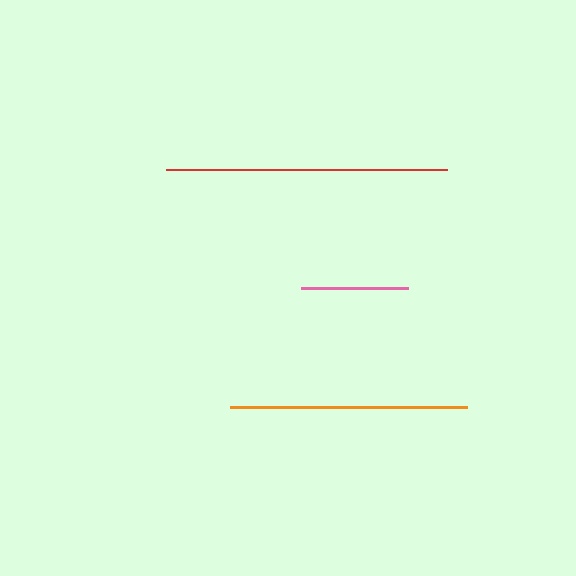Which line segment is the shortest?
The pink line is the shortest at approximately 107 pixels.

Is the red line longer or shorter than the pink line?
The red line is longer than the pink line.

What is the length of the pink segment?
The pink segment is approximately 107 pixels long.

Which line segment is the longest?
The red line is the longest at approximately 282 pixels.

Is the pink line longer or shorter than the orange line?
The orange line is longer than the pink line.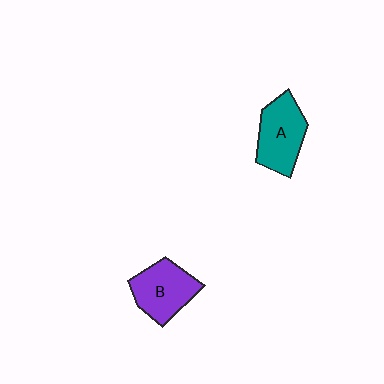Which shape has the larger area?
Shape A (teal).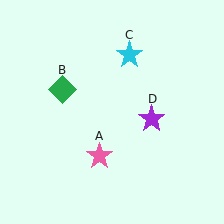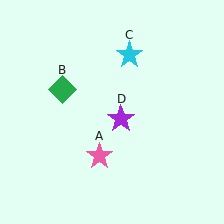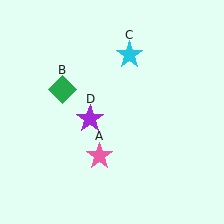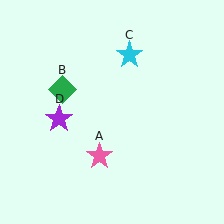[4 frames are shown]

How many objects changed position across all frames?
1 object changed position: purple star (object D).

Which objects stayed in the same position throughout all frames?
Pink star (object A) and green diamond (object B) and cyan star (object C) remained stationary.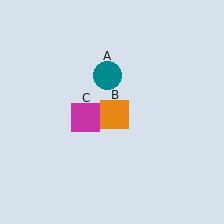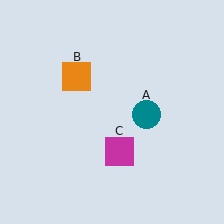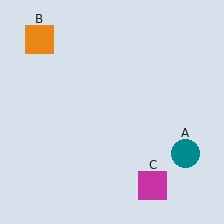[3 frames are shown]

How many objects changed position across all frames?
3 objects changed position: teal circle (object A), orange square (object B), magenta square (object C).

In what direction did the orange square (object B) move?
The orange square (object B) moved up and to the left.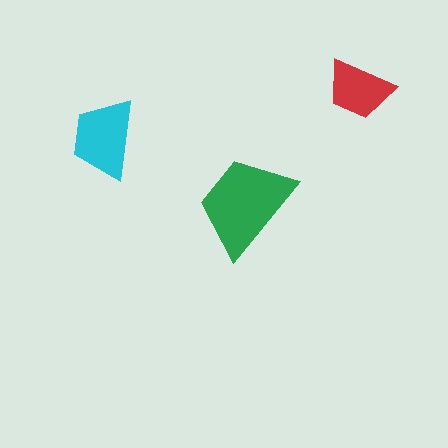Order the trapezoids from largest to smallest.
the green one, the cyan one, the red one.